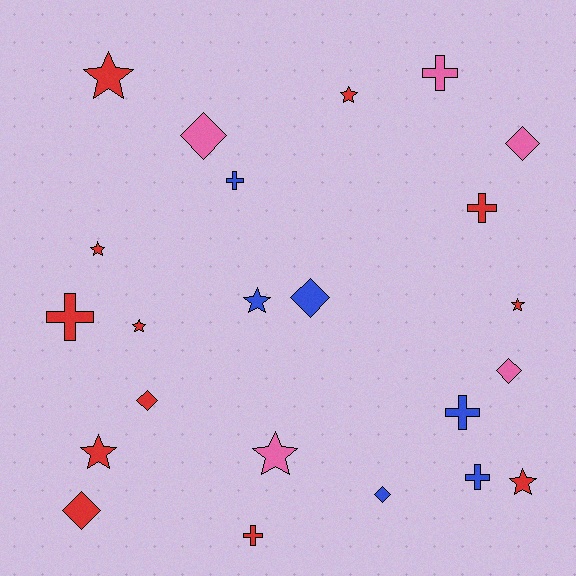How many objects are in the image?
There are 23 objects.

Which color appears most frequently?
Red, with 12 objects.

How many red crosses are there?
There are 3 red crosses.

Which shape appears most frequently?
Star, with 9 objects.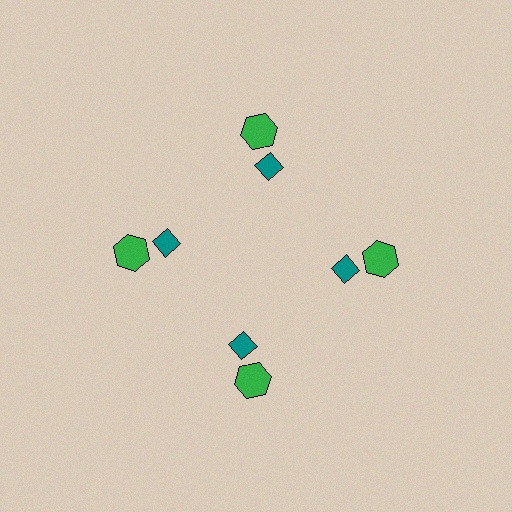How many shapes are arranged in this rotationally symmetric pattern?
There are 8 shapes, arranged in 4 groups of 2.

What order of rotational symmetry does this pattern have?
This pattern has 4-fold rotational symmetry.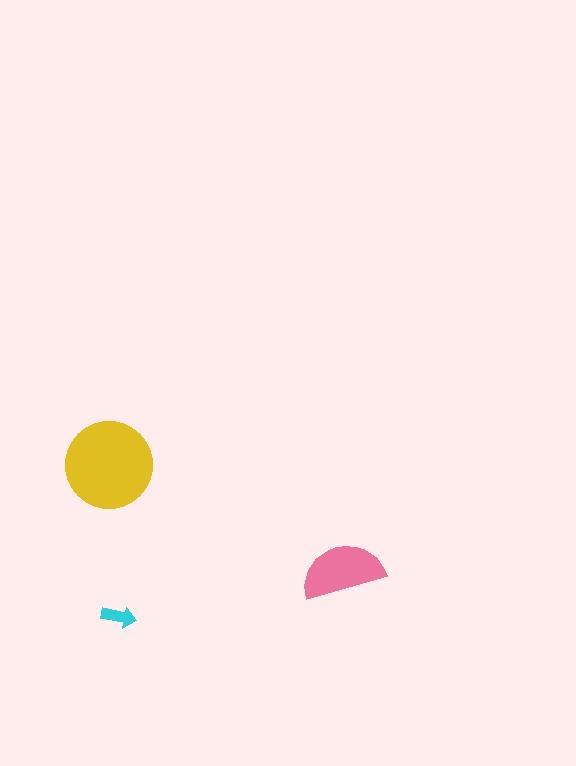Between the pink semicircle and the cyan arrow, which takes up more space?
The pink semicircle.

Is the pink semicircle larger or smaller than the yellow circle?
Smaller.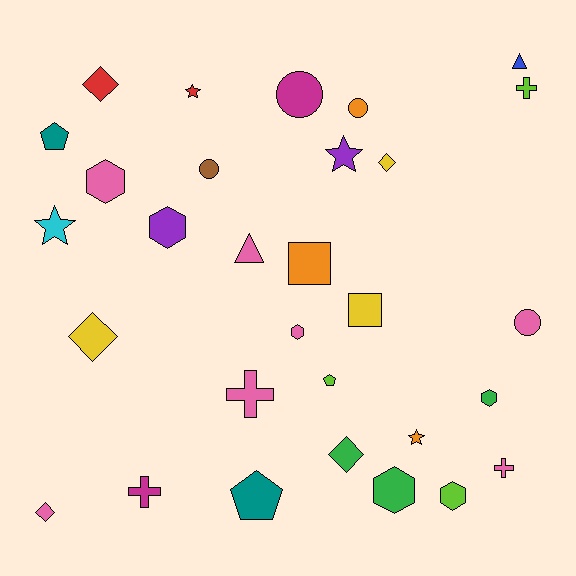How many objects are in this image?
There are 30 objects.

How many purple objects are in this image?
There are 2 purple objects.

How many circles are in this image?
There are 4 circles.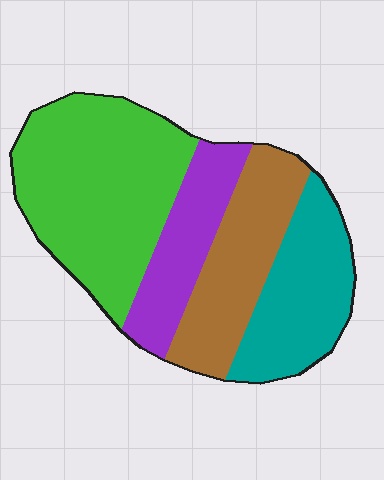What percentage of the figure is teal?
Teal covers around 20% of the figure.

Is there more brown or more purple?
Brown.